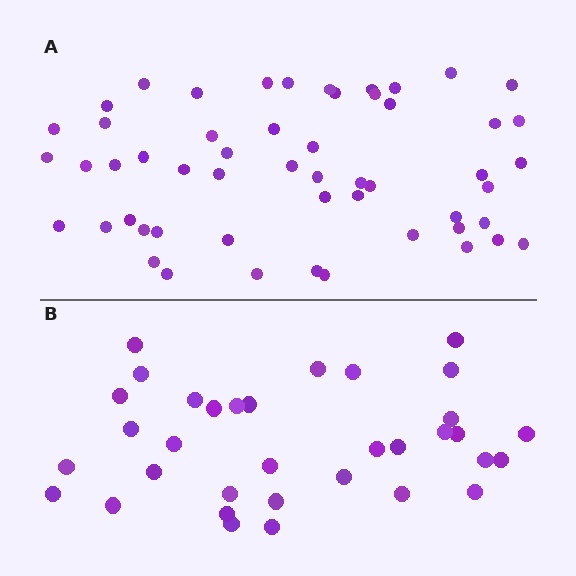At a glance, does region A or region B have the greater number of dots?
Region A (the top region) has more dots.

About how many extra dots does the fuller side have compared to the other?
Region A has approximately 20 more dots than region B.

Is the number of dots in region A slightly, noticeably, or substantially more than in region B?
Region A has substantially more. The ratio is roughly 1.6 to 1.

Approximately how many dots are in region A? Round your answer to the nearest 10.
About 50 dots. (The exact count is 54, which rounds to 50.)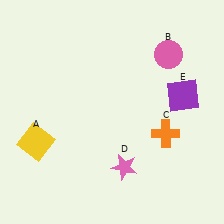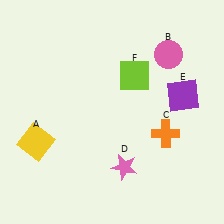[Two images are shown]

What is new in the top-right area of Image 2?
A lime square (F) was added in the top-right area of Image 2.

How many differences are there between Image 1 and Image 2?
There is 1 difference between the two images.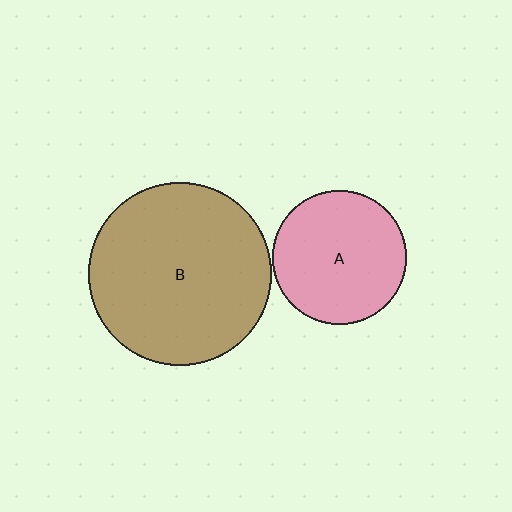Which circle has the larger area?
Circle B (brown).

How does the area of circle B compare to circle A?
Approximately 1.9 times.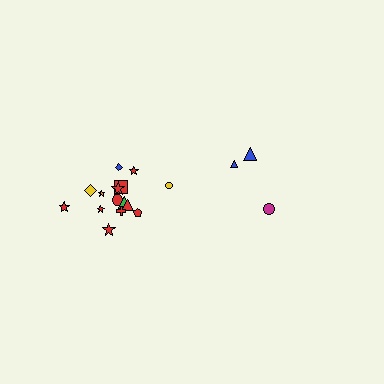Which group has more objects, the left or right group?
The left group.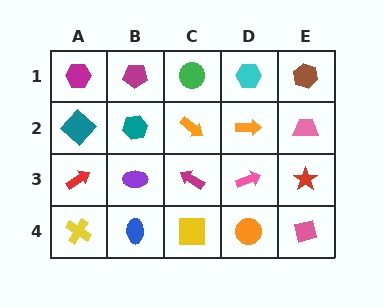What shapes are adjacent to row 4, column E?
A red star (row 3, column E), an orange circle (row 4, column D).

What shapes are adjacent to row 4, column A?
A red arrow (row 3, column A), a blue ellipse (row 4, column B).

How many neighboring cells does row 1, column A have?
2.